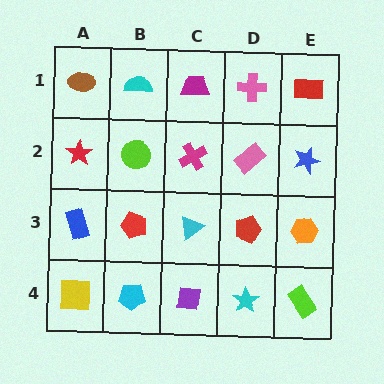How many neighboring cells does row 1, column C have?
3.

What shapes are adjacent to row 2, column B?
A cyan semicircle (row 1, column B), a red pentagon (row 3, column B), a red star (row 2, column A), a magenta cross (row 2, column C).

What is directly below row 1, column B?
A lime circle.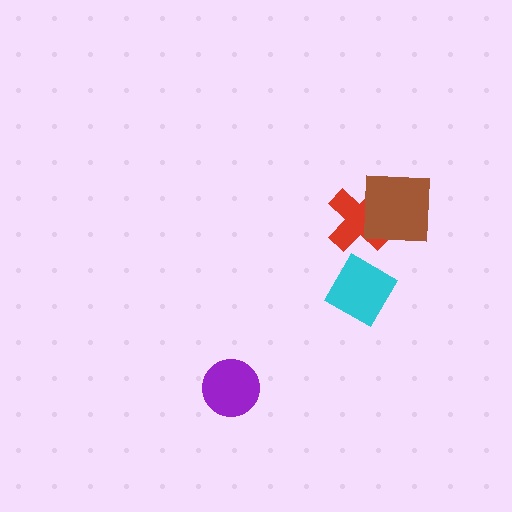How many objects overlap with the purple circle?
0 objects overlap with the purple circle.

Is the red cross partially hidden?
Yes, it is partially covered by another shape.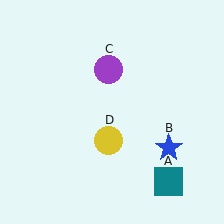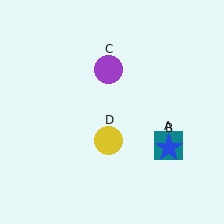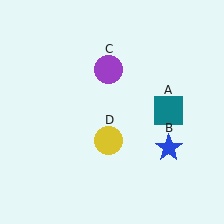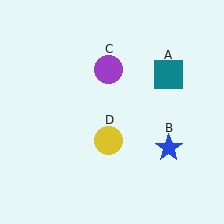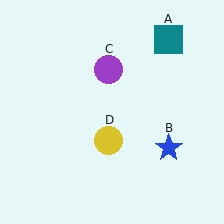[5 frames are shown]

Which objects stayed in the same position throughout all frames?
Blue star (object B) and purple circle (object C) and yellow circle (object D) remained stationary.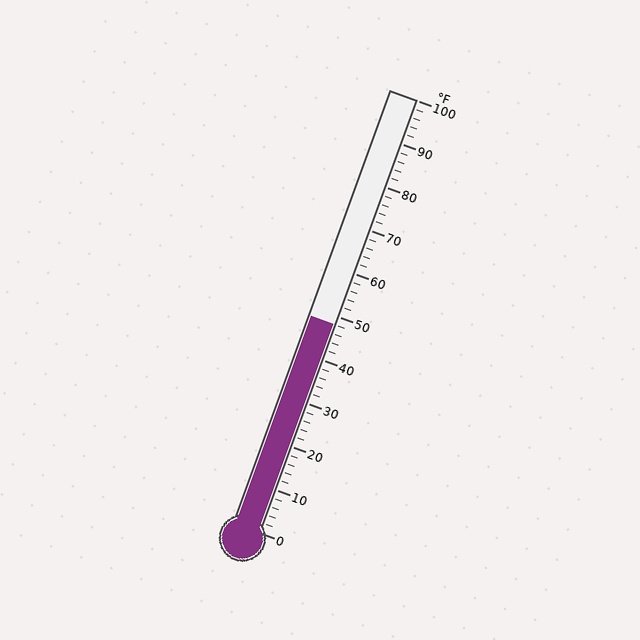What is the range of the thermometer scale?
The thermometer scale ranges from 0°F to 100°F.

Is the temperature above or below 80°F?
The temperature is below 80°F.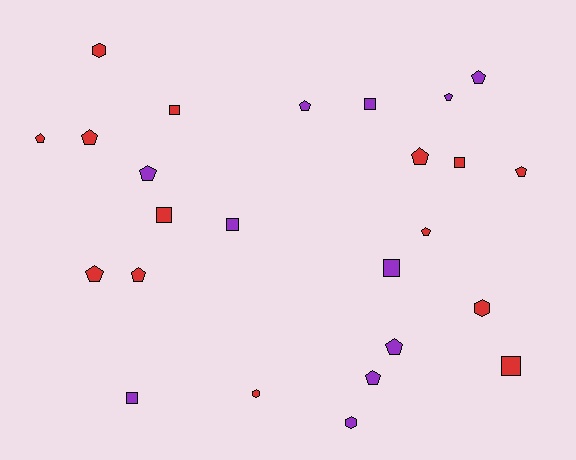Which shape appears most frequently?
Pentagon, with 13 objects.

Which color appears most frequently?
Red, with 14 objects.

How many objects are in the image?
There are 25 objects.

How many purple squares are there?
There are 4 purple squares.